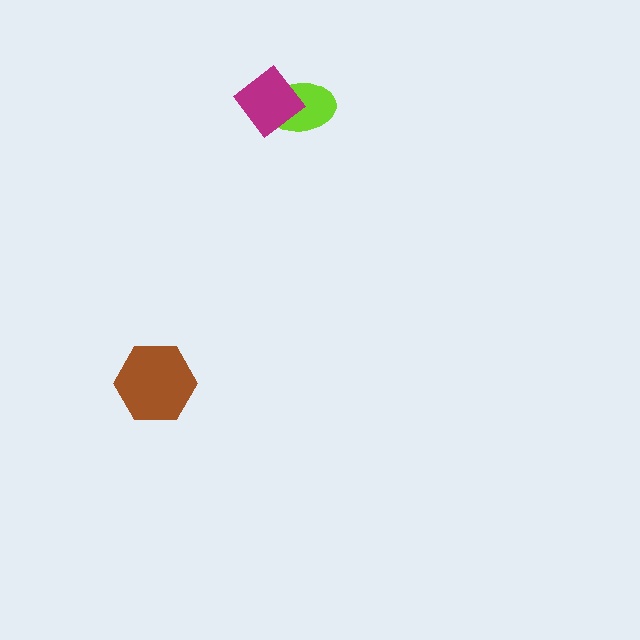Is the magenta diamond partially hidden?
No, no other shape covers it.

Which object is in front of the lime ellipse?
The magenta diamond is in front of the lime ellipse.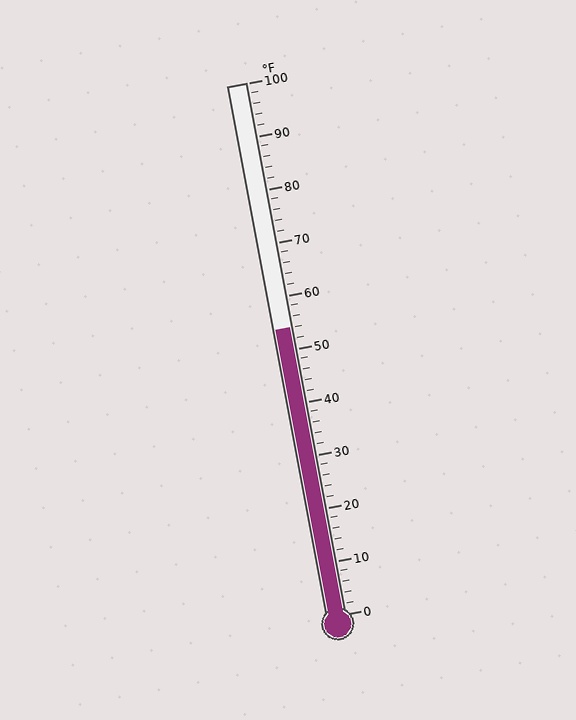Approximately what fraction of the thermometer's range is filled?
The thermometer is filled to approximately 55% of its range.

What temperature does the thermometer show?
The thermometer shows approximately 54°F.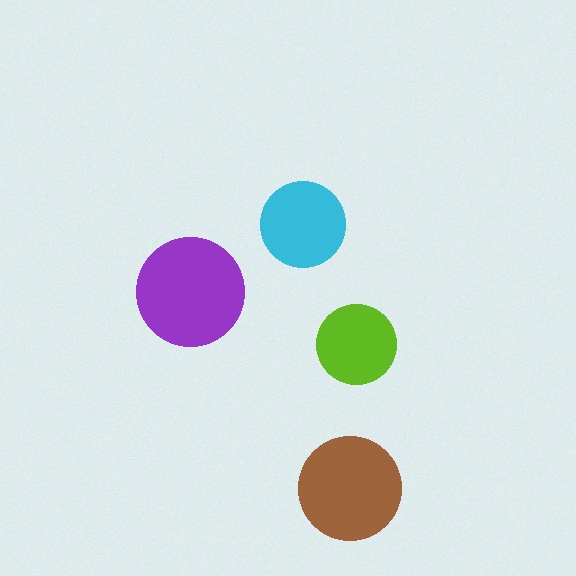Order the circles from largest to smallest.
the purple one, the brown one, the cyan one, the lime one.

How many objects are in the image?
There are 4 objects in the image.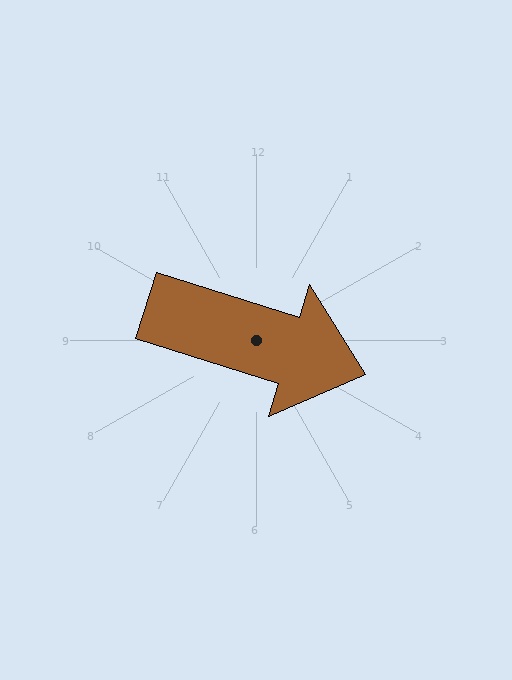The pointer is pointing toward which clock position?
Roughly 4 o'clock.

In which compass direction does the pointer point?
East.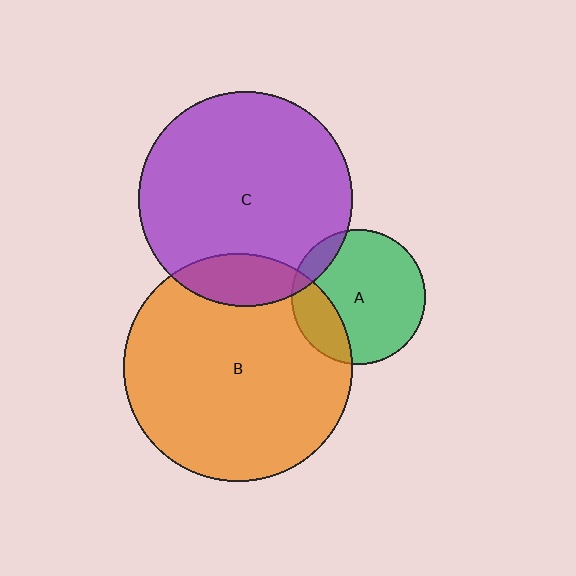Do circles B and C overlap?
Yes.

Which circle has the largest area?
Circle B (orange).